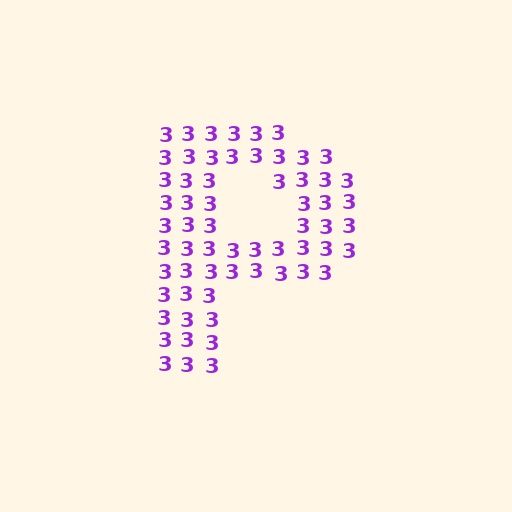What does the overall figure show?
The overall figure shows the letter P.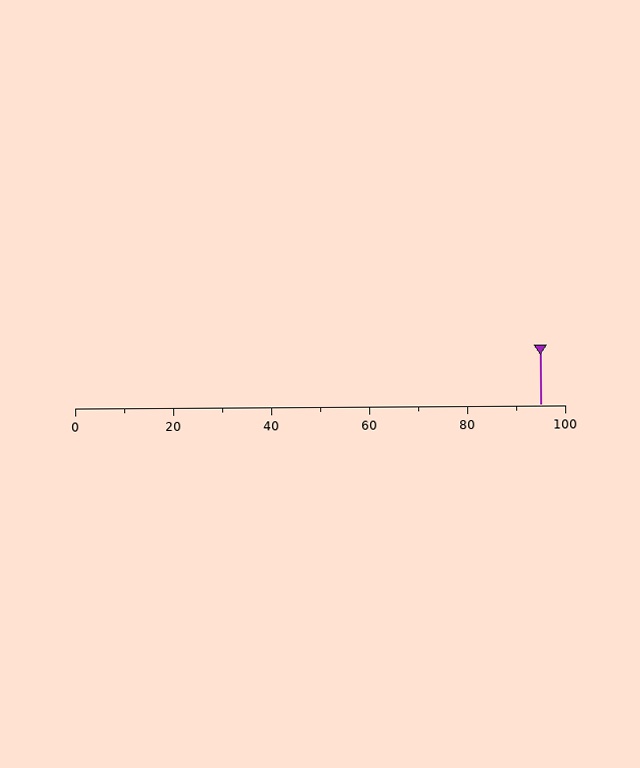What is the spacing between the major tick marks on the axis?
The major ticks are spaced 20 apart.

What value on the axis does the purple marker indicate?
The marker indicates approximately 95.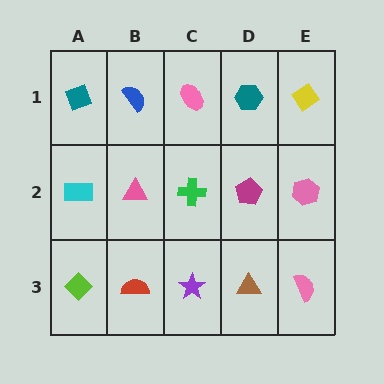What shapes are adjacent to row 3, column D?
A magenta pentagon (row 2, column D), a purple star (row 3, column C), a pink semicircle (row 3, column E).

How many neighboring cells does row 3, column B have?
3.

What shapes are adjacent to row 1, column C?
A green cross (row 2, column C), a blue semicircle (row 1, column B), a teal hexagon (row 1, column D).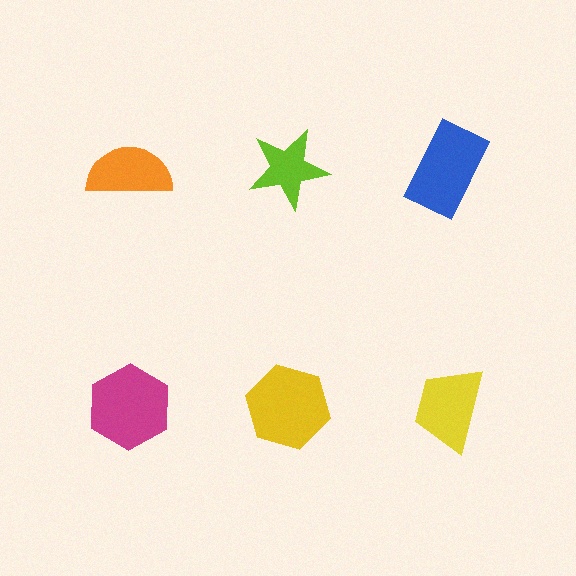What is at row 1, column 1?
An orange semicircle.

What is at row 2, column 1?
A magenta hexagon.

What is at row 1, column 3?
A blue rectangle.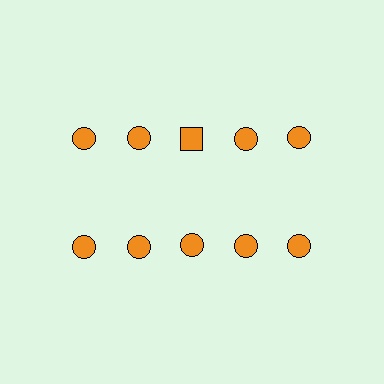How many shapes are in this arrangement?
There are 10 shapes arranged in a grid pattern.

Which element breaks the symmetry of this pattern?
The orange square in the top row, center column breaks the symmetry. All other shapes are orange circles.